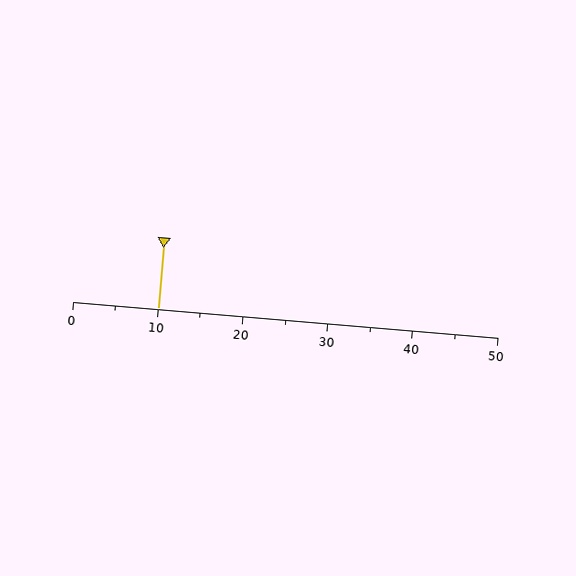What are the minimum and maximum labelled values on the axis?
The axis runs from 0 to 50.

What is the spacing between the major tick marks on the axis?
The major ticks are spaced 10 apart.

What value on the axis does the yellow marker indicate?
The marker indicates approximately 10.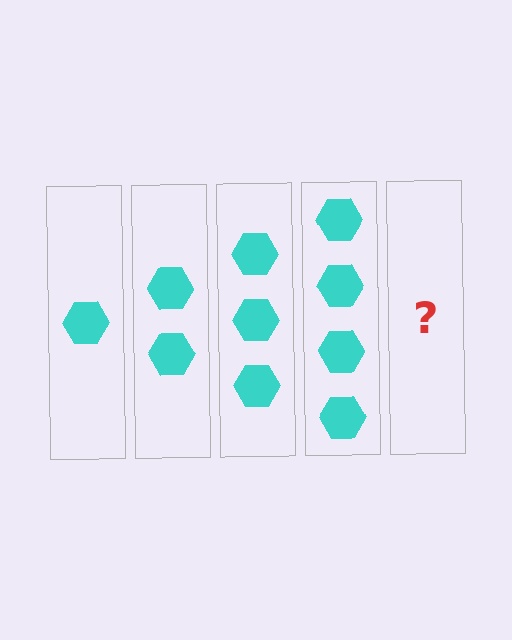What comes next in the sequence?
The next element should be 5 hexagons.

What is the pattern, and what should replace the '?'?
The pattern is that each step adds one more hexagon. The '?' should be 5 hexagons.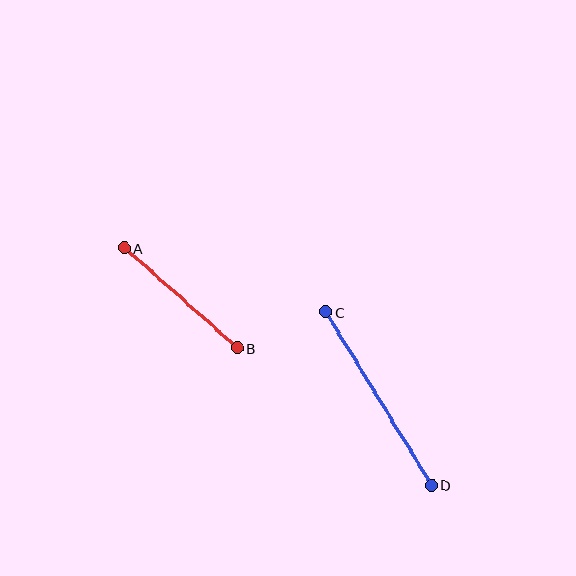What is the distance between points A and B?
The distance is approximately 151 pixels.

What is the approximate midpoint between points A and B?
The midpoint is at approximately (181, 298) pixels.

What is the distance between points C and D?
The distance is approximately 203 pixels.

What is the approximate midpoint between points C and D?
The midpoint is at approximately (379, 399) pixels.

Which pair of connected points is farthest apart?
Points C and D are farthest apart.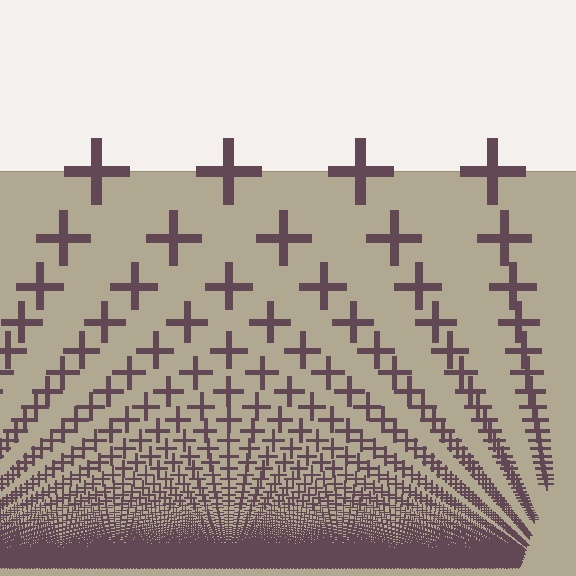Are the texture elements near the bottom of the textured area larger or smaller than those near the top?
Smaller. The gradient is inverted — elements near the bottom are smaller and denser.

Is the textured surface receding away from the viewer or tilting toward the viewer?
The surface appears to tilt toward the viewer. Texture elements get larger and sparser toward the top.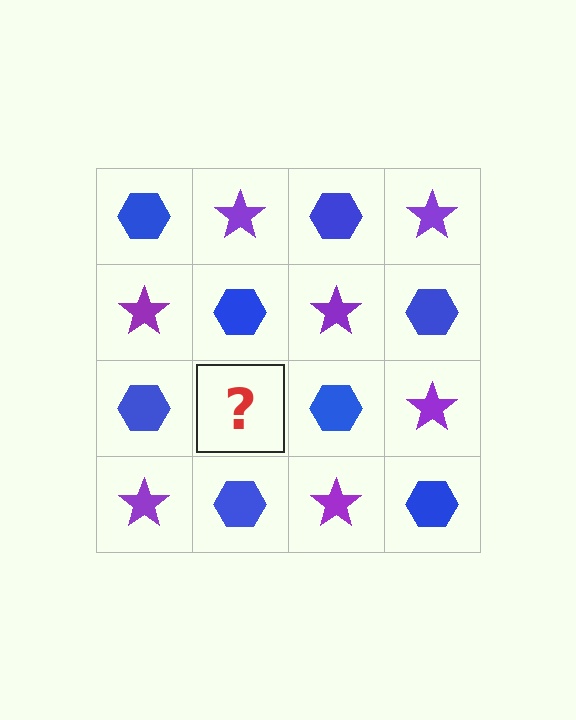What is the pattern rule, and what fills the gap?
The rule is that it alternates blue hexagon and purple star in a checkerboard pattern. The gap should be filled with a purple star.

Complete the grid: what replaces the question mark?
The question mark should be replaced with a purple star.